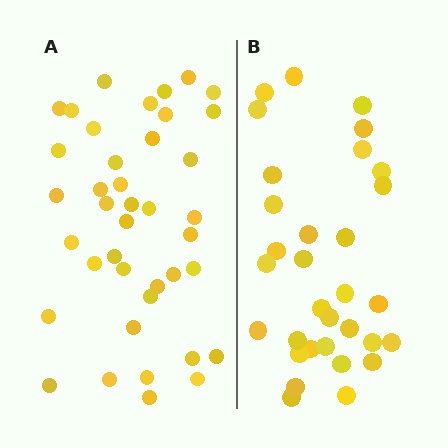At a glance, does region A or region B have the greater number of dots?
Region A (the left region) has more dots.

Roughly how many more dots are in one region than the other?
Region A has roughly 8 or so more dots than region B.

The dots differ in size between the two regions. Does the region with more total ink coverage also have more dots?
No. Region B has more total ink coverage because its dots are larger, but region A actually contains more individual dots. Total area can be misleading — the number of items is what matters here.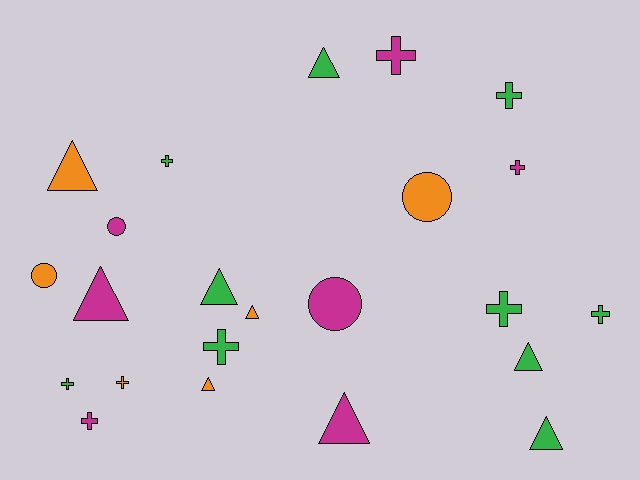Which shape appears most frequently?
Cross, with 10 objects.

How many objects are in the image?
There are 23 objects.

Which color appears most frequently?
Green, with 10 objects.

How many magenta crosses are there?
There are 3 magenta crosses.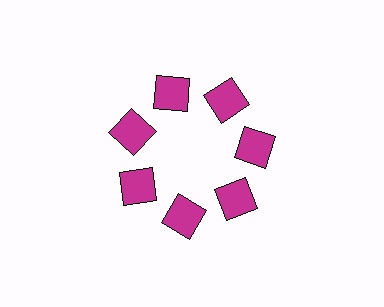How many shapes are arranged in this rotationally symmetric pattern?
There are 7 shapes, arranged in 7 groups of 1.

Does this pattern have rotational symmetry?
Yes, this pattern has 7-fold rotational symmetry. It looks the same after rotating 51 degrees around the center.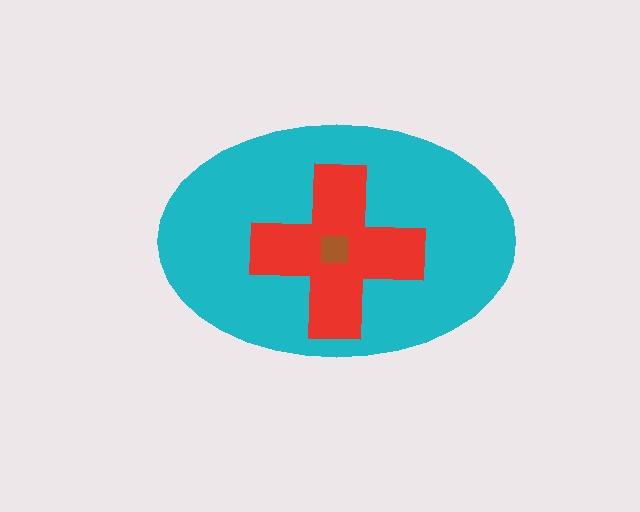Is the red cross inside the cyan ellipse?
Yes.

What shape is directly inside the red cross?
The brown square.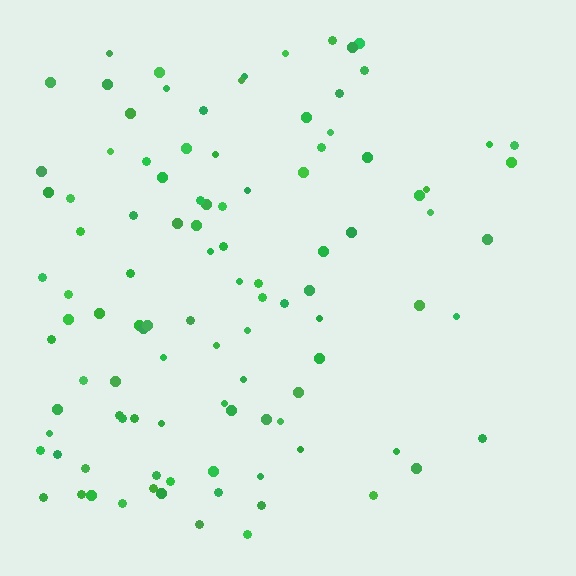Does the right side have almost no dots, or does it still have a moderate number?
Still a moderate number, just noticeably fewer than the left.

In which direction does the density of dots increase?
From right to left, with the left side densest.